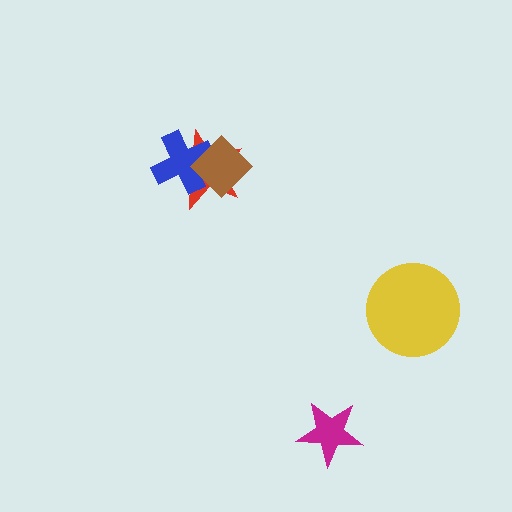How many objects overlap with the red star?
2 objects overlap with the red star.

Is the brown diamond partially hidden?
No, no other shape covers it.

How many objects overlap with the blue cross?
2 objects overlap with the blue cross.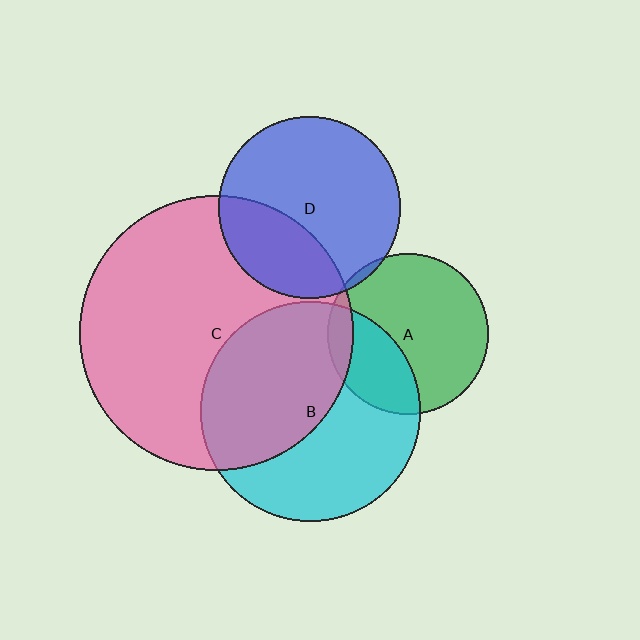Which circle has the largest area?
Circle C (pink).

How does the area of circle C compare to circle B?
Approximately 1.6 times.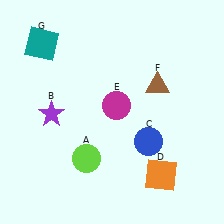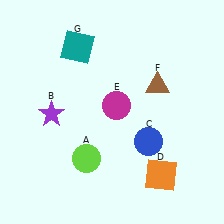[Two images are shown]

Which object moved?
The teal square (G) moved right.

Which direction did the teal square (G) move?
The teal square (G) moved right.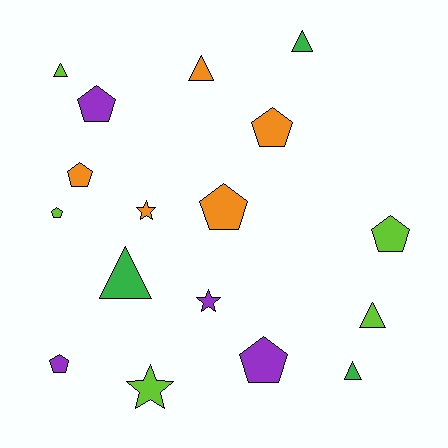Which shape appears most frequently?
Pentagon, with 8 objects.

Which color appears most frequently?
Lime, with 5 objects.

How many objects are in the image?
There are 17 objects.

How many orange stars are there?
There is 1 orange star.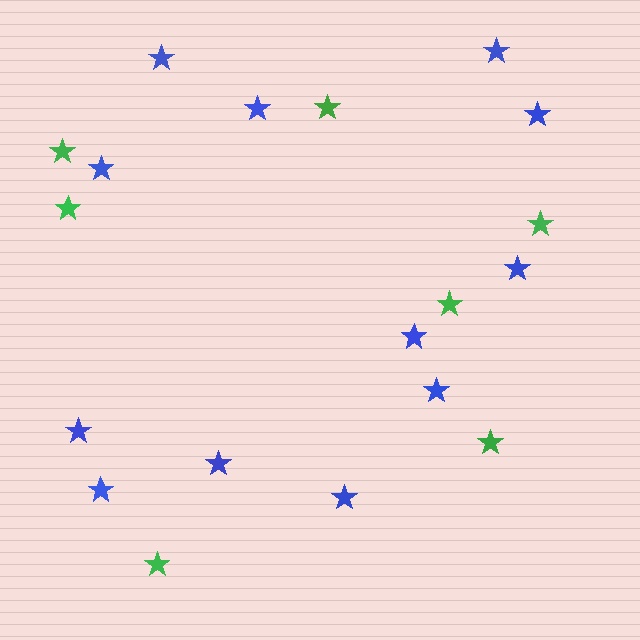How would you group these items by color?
There are 2 groups: one group of blue stars (12) and one group of green stars (7).